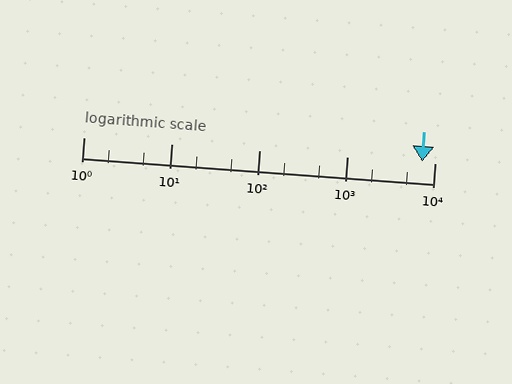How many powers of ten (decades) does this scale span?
The scale spans 4 decades, from 1 to 10000.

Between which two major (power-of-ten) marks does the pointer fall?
The pointer is between 1000 and 10000.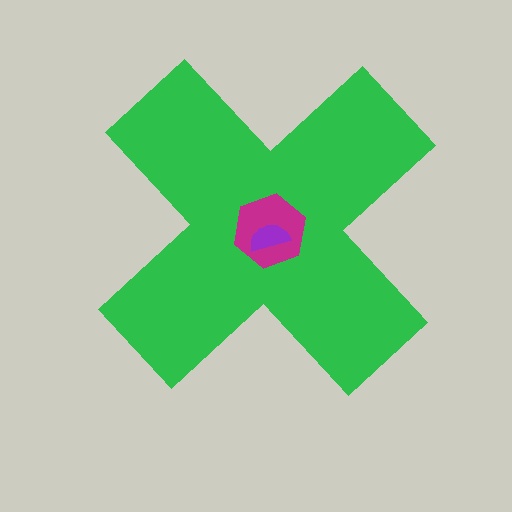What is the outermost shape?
The green cross.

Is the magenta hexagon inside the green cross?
Yes.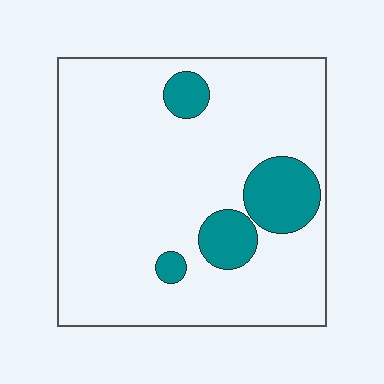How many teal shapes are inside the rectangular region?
4.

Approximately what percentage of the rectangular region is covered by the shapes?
Approximately 15%.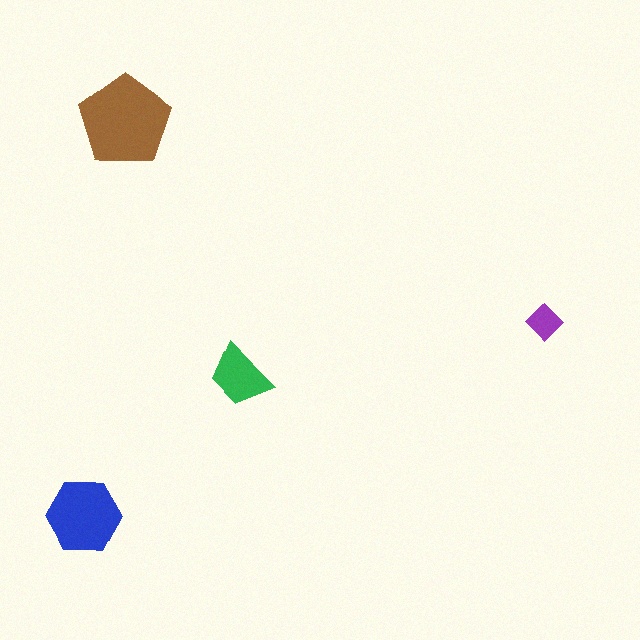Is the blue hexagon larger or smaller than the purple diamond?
Larger.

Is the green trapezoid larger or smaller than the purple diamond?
Larger.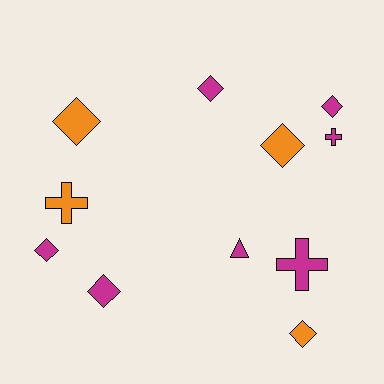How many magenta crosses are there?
There are 2 magenta crosses.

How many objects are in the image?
There are 11 objects.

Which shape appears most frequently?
Diamond, with 7 objects.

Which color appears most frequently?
Magenta, with 7 objects.